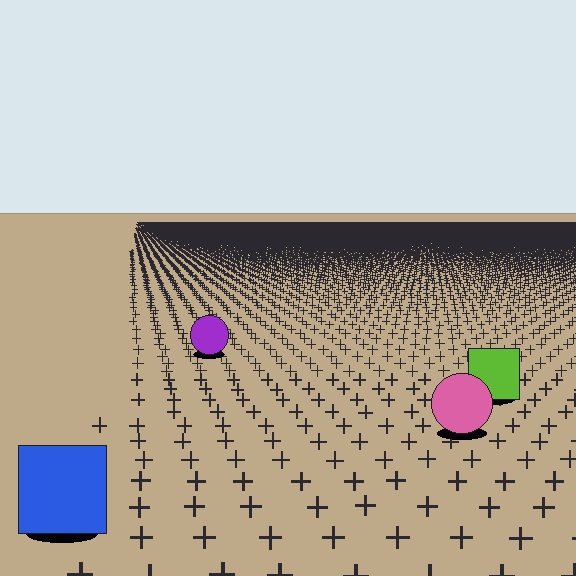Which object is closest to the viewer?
The blue square is closest. The texture marks near it are larger and more spread out.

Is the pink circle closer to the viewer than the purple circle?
Yes. The pink circle is closer — you can tell from the texture gradient: the ground texture is coarser near it.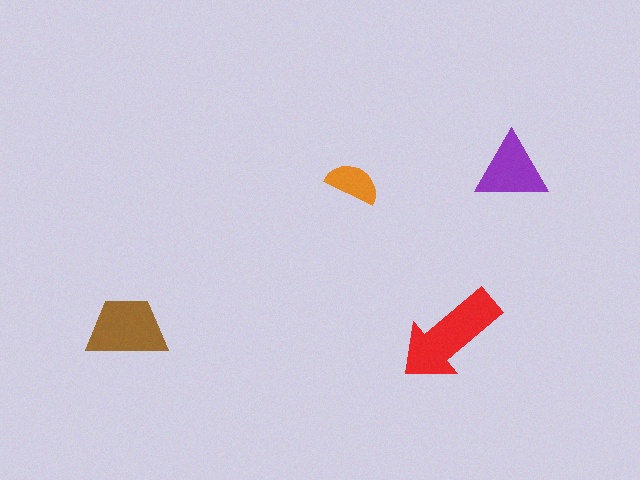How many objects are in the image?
There are 4 objects in the image.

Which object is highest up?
The purple triangle is topmost.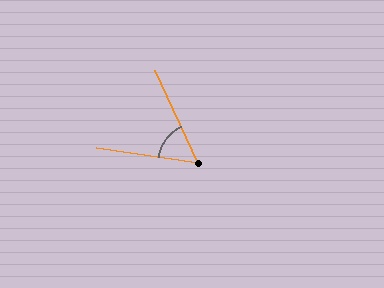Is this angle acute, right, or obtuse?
It is acute.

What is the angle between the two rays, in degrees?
Approximately 57 degrees.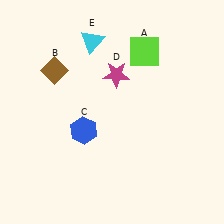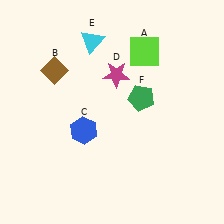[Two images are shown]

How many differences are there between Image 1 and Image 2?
There is 1 difference between the two images.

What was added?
A green pentagon (F) was added in Image 2.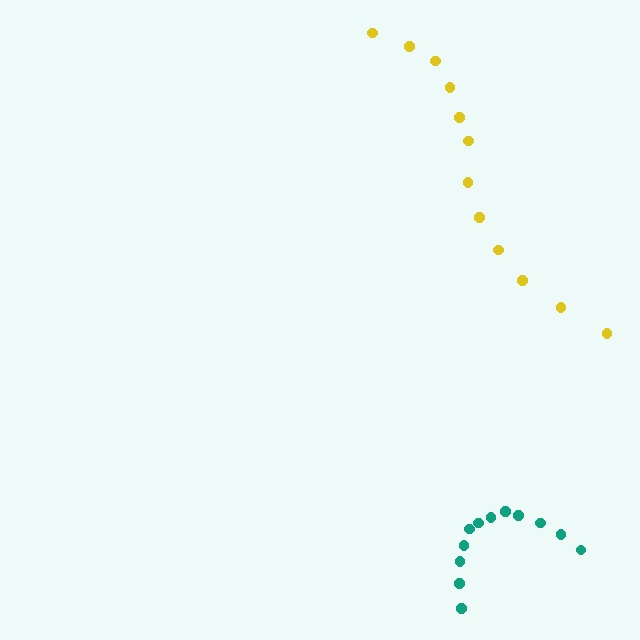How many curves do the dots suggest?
There are 2 distinct paths.